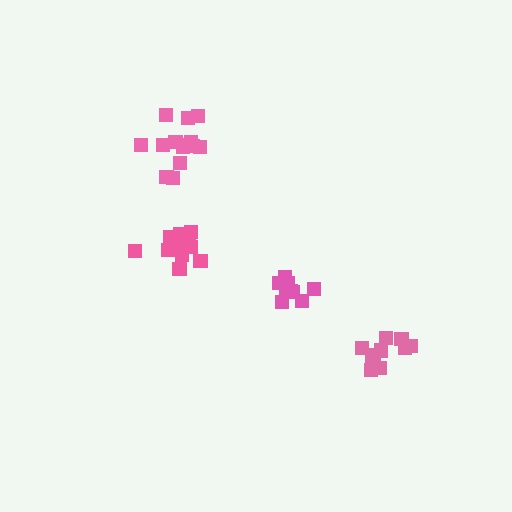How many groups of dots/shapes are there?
There are 4 groups.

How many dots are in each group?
Group 1: 14 dots, Group 2: 13 dots, Group 3: 10 dots, Group 4: 9 dots (46 total).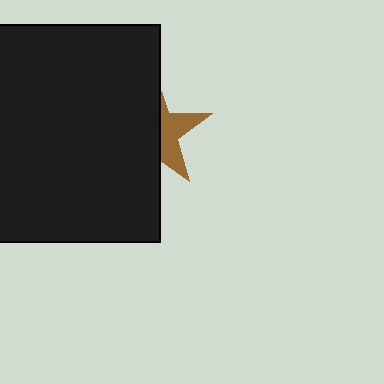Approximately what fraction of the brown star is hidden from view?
Roughly 63% of the brown star is hidden behind the black rectangle.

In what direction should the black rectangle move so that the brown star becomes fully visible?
The black rectangle should move left. That is the shortest direction to clear the overlap and leave the brown star fully visible.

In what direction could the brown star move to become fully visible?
The brown star could move right. That would shift it out from behind the black rectangle entirely.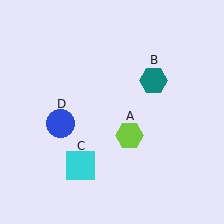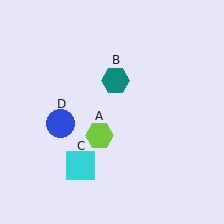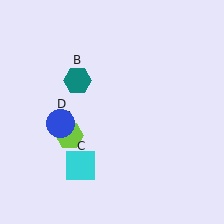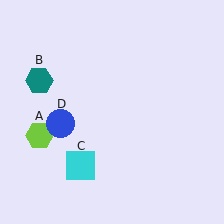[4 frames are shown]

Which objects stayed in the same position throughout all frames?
Cyan square (object C) and blue circle (object D) remained stationary.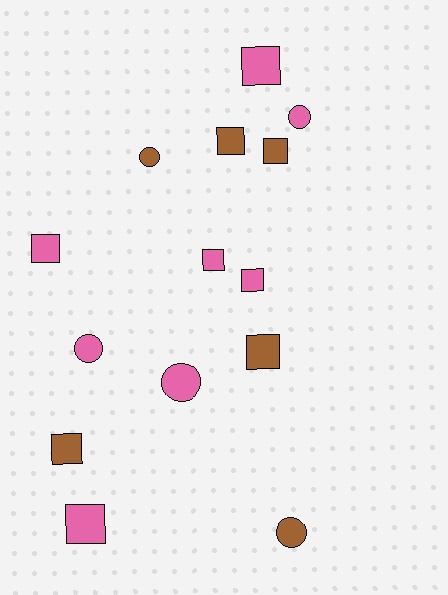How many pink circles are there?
There are 3 pink circles.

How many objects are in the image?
There are 14 objects.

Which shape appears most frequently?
Square, with 9 objects.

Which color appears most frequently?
Pink, with 8 objects.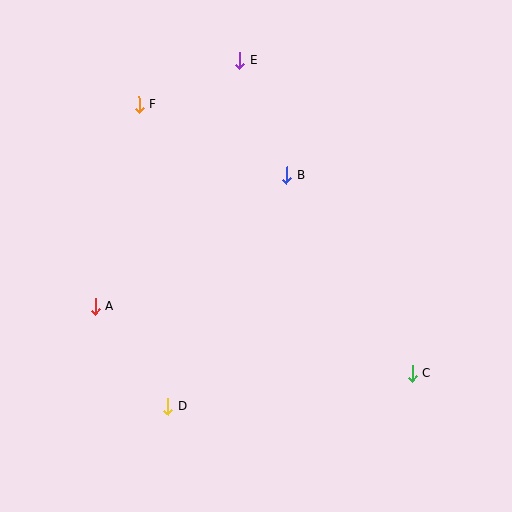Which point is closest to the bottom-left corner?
Point D is closest to the bottom-left corner.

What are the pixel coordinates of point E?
Point E is at (240, 60).